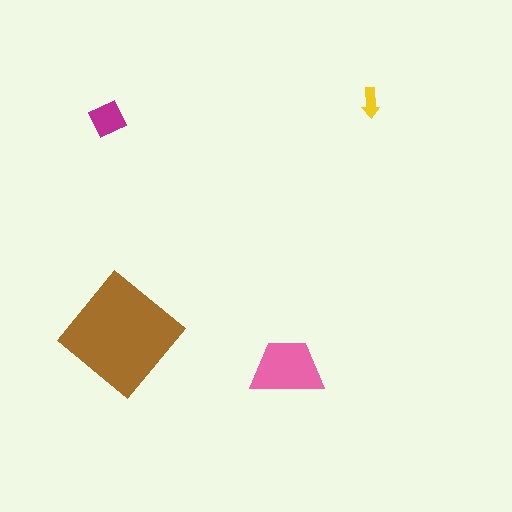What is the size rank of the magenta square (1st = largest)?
3rd.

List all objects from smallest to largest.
The yellow arrow, the magenta square, the pink trapezoid, the brown diamond.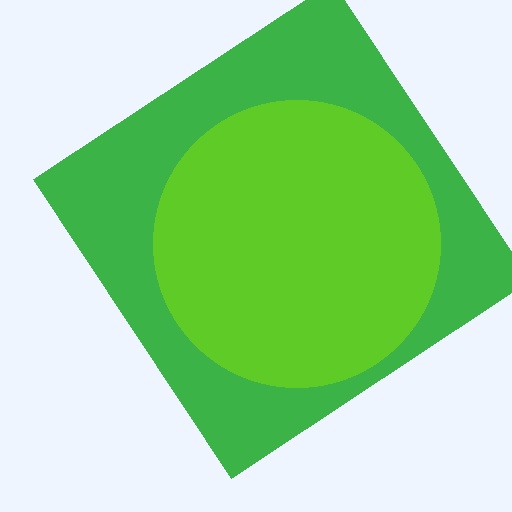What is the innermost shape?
The lime circle.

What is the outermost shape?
The green diamond.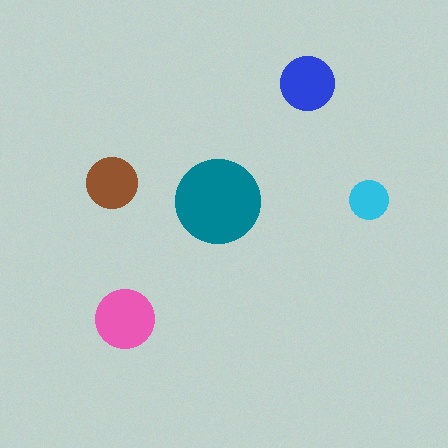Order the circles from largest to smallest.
the teal one, the pink one, the blue one, the brown one, the cyan one.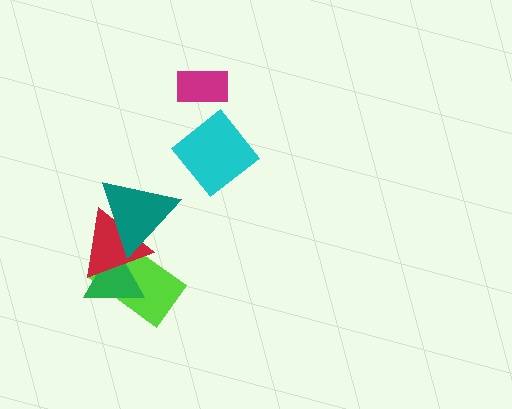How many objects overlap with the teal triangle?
3 objects overlap with the teal triangle.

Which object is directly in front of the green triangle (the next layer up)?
The red triangle is directly in front of the green triangle.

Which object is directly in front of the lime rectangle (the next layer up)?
The green triangle is directly in front of the lime rectangle.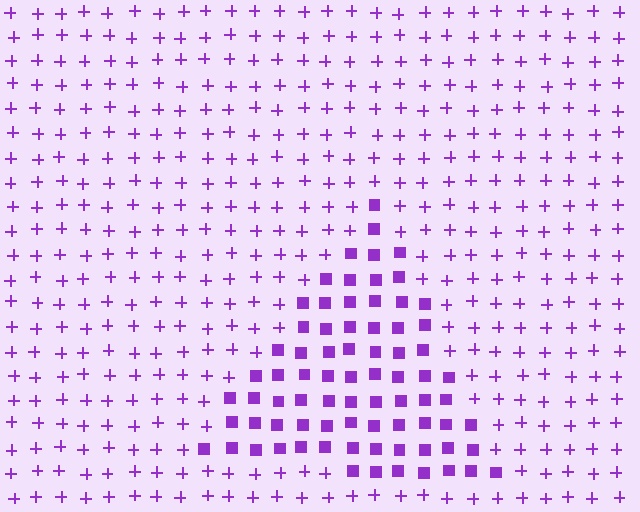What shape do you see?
I see a triangle.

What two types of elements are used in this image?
The image uses squares inside the triangle region and plus signs outside it.